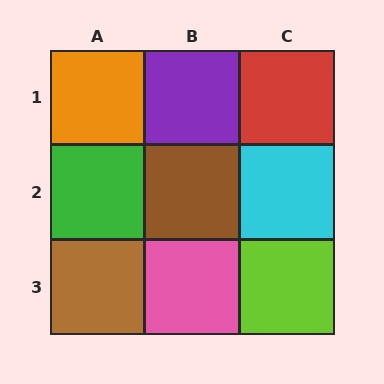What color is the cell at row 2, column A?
Green.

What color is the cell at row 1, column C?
Red.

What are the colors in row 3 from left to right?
Brown, pink, lime.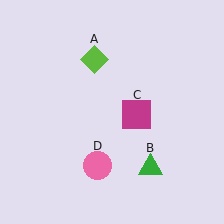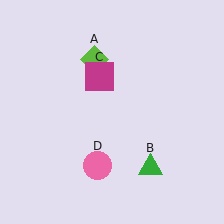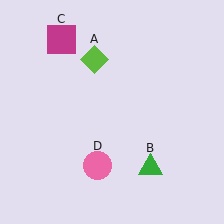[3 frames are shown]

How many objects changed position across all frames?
1 object changed position: magenta square (object C).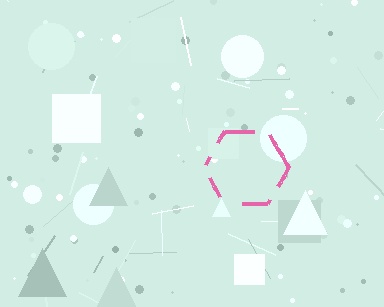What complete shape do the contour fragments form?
The contour fragments form a hexagon.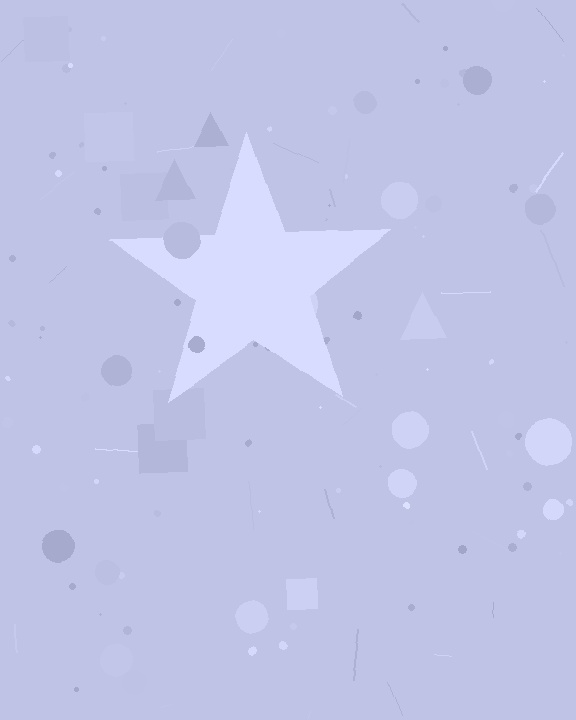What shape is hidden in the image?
A star is hidden in the image.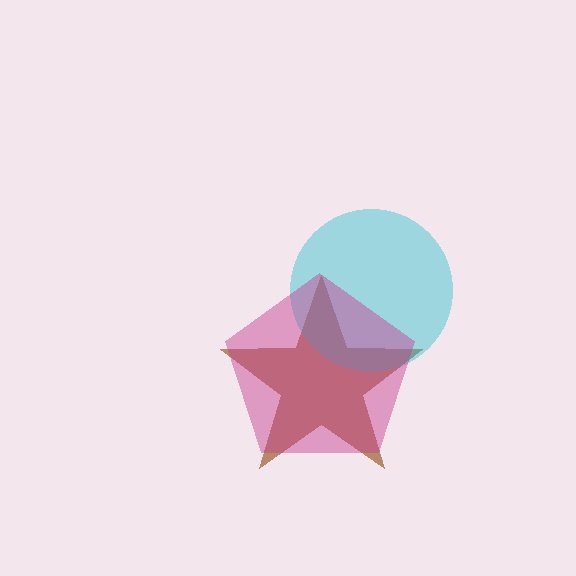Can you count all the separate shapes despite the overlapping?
Yes, there are 3 separate shapes.